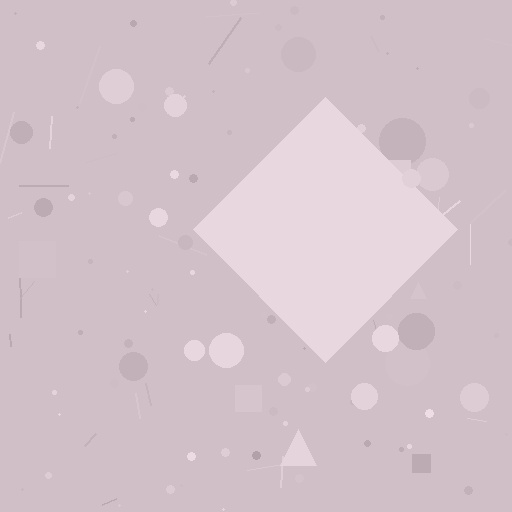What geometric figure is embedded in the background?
A diamond is embedded in the background.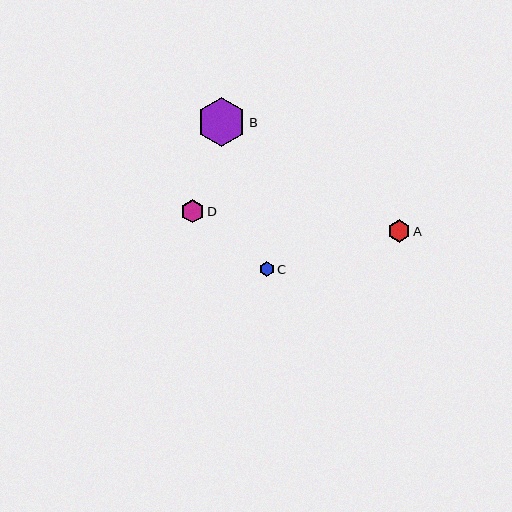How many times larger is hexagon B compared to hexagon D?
Hexagon B is approximately 2.1 times the size of hexagon D.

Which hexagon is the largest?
Hexagon B is the largest with a size of approximately 49 pixels.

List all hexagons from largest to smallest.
From largest to smallest: B, D, A, C.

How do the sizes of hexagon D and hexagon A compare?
Hexagon D and hexagon A are approximately the same size.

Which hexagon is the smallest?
Hexagon C is the smallest with a size of approximately 15 pixels.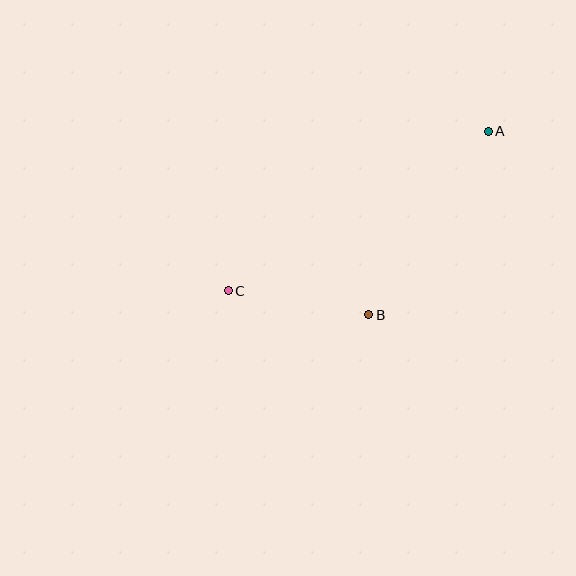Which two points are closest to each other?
Points B and C are closest to each other.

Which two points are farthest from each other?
Points A and C are farthest from each other.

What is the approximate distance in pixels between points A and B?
The distance between A and B is approximately 219 pixels.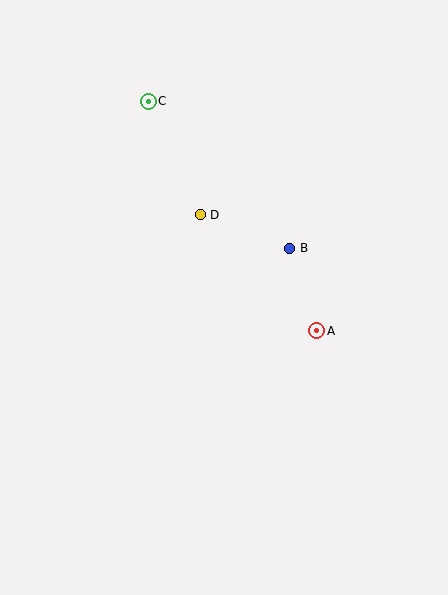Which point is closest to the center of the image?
Point B at (290, 248) is closest to the center.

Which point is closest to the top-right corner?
Point B is closest to the top-right corner.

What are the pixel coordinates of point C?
Point C is at (148, 101).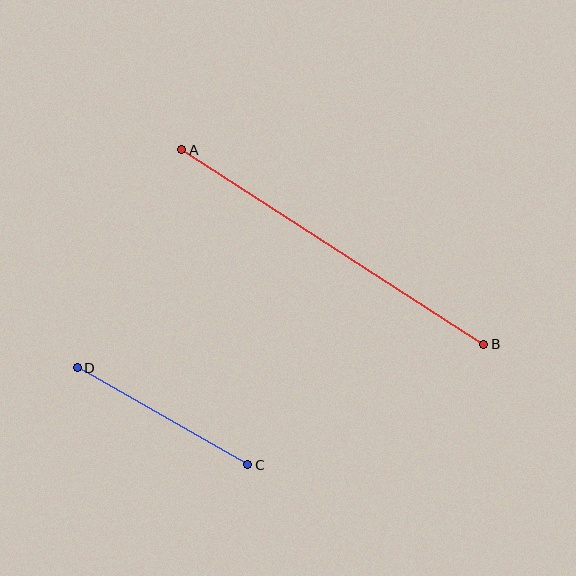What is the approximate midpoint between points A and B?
The midpoint is at approximately (333, 247) pixels.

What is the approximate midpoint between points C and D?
The midpoint is at approximately (162, 416) pixels.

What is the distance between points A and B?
The distance is approximately 359 pixels.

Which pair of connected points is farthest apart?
Points A and B are farthest apart.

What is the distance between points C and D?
The distance is approximately 196 pixels.